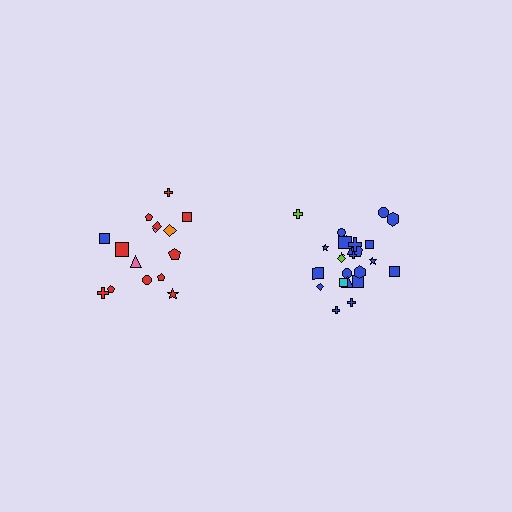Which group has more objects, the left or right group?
The right group.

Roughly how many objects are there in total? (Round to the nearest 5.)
Roughly 40 objects in total.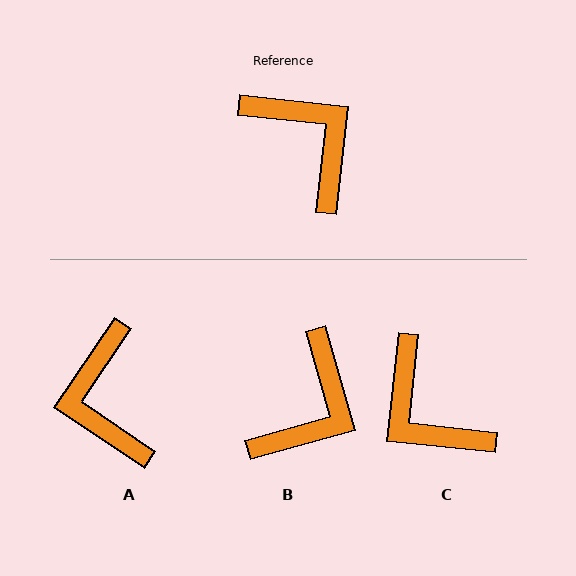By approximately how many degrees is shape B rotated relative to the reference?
Approximately 68 degrees clockwise.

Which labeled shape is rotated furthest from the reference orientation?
C, about 180 degrees away.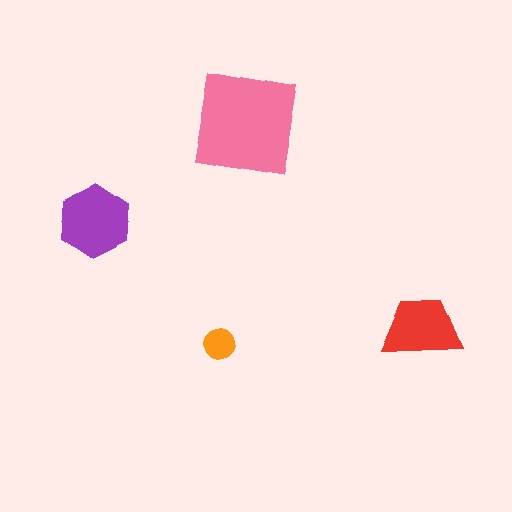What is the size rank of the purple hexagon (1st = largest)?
2nd.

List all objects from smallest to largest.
The orange circle, the red trapezoid, the purple hexagon, the pink square.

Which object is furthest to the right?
The red trapezoid is rightmost.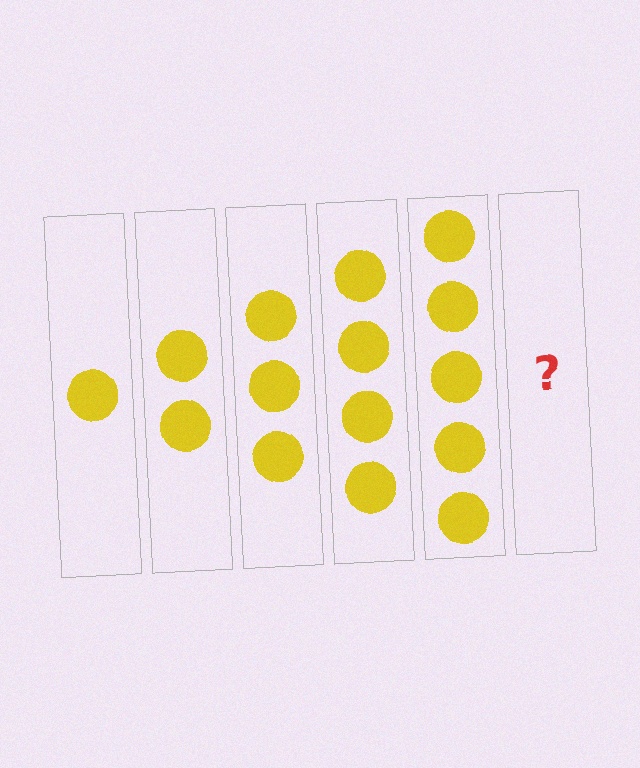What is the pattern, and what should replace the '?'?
The pattern is that each step adds one more circle. The '?' should be 6 circles.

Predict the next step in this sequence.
The next step is 6 circles.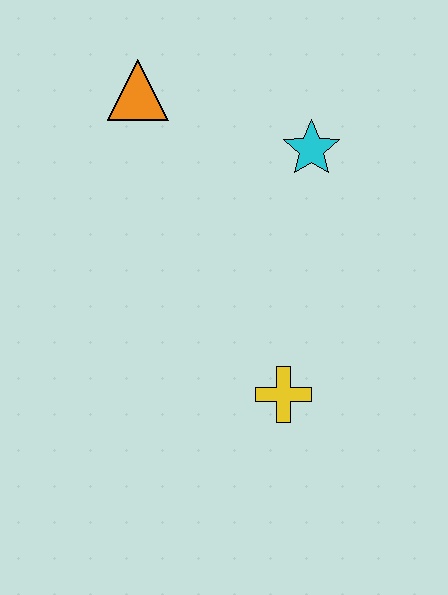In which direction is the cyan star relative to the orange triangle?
The cyan star is to the right of the orange triangle.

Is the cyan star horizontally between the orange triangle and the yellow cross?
No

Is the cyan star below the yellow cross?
No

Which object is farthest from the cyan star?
The yellow cross is farthest from the cyan star.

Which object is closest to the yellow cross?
The cyan star is closest to the yellow cross.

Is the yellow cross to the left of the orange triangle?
No